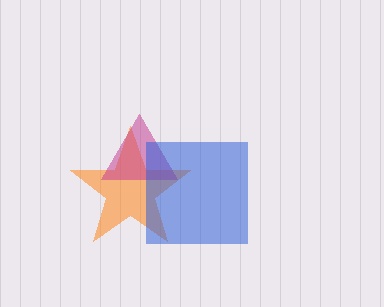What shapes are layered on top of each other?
The layered shapes are: an orange star, a magenta triangle, a blue square.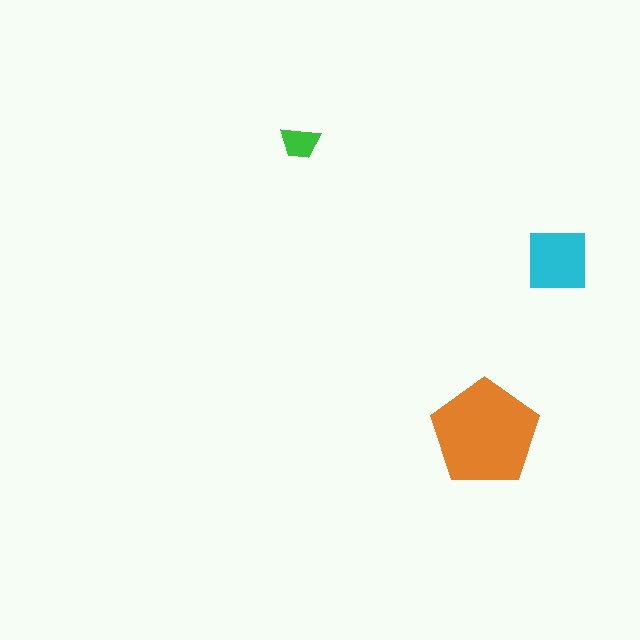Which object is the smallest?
The green trapezoid.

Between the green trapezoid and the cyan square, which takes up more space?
The cyan square.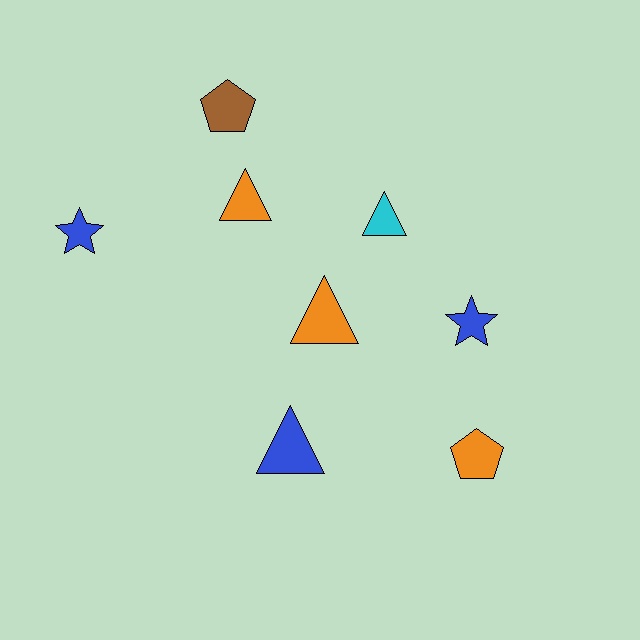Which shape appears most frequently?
Triangle, with 4 objects.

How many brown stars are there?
There are no brown stars.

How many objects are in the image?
There are 8 objects.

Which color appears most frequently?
Blue, with 3 objects.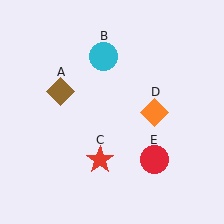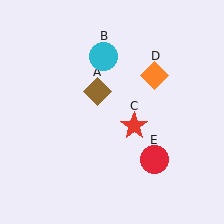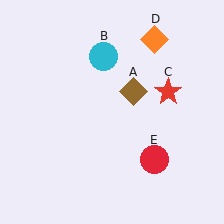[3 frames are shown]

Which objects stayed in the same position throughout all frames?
Cyan circle (object B) and red circle (object E) remained stationary.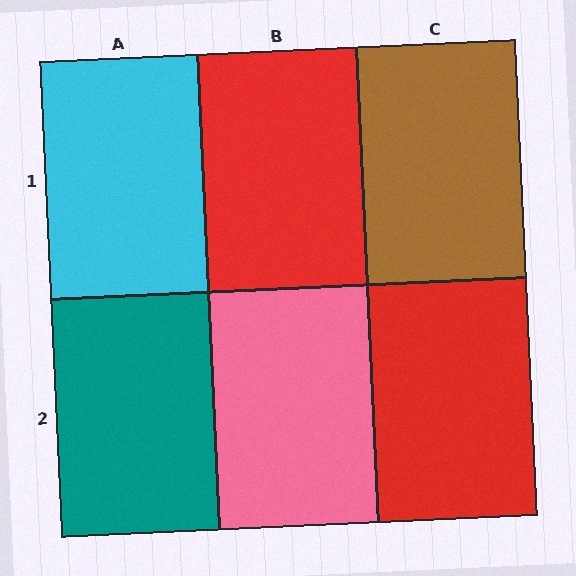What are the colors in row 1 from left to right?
Cyan, red, brown.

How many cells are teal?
1 cell is teal.